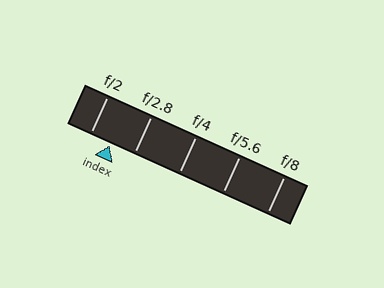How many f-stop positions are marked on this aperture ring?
There are 5 f-stop positions marked.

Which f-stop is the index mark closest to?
The index mark is closest to f/2.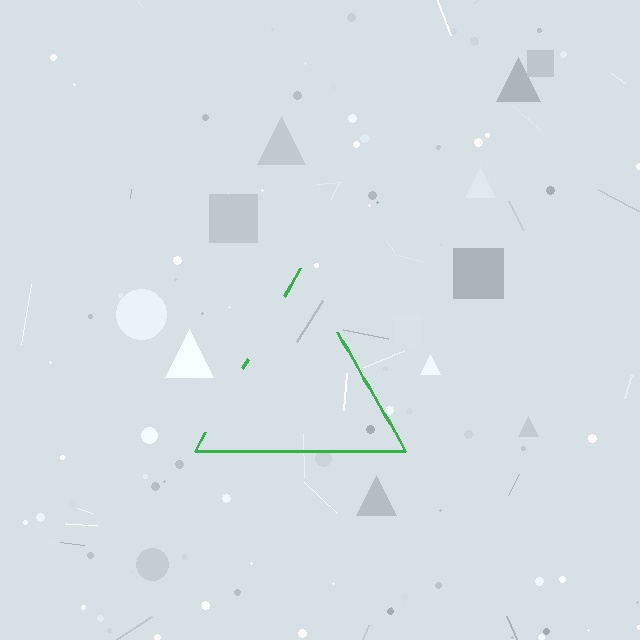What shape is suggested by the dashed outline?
The dashed outline suggests a triangle.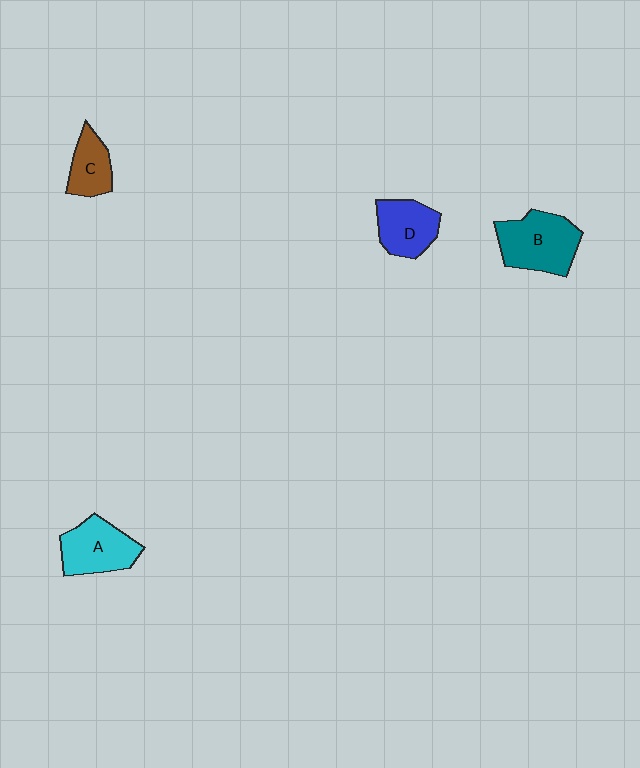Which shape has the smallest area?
Shape C (brown).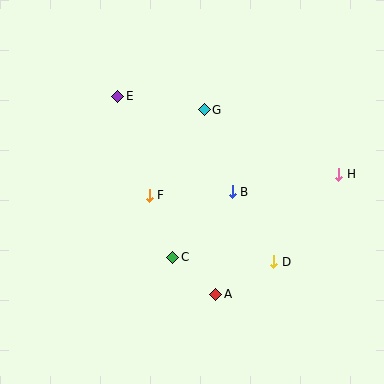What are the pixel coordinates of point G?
Point G is at (204, 110).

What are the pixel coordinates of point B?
Point B is at (232, 192).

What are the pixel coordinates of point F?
Point F is at (149, 195).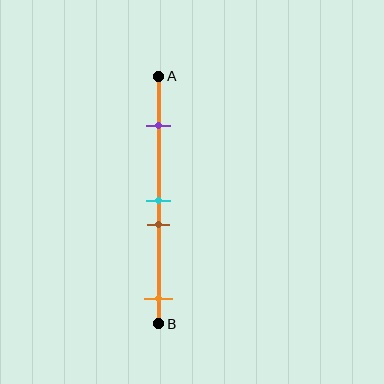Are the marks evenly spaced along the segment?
No, the marks are not evenly spaced.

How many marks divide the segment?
There are 4 marks dividing the segment.